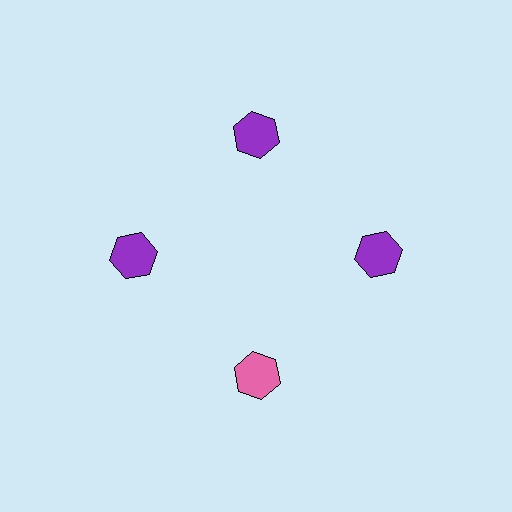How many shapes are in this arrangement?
There are 4 shapes arranged in a ring pattern.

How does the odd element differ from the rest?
It has a different color: pink instead of purple.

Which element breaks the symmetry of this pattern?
The pink hexagon at roughly the 6 o'clock position breaks the symmetry. All other shapes are purple hexagons.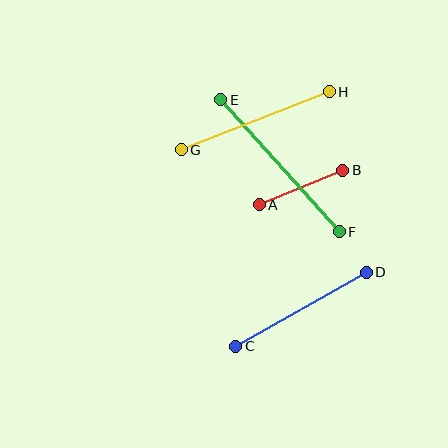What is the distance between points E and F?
The distance is approximately 177 pixels.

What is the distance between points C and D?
The distance is approximately 150 pixels.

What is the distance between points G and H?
The distance is approximately 159 pixels.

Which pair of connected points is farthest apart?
Points E and F are farthest apart.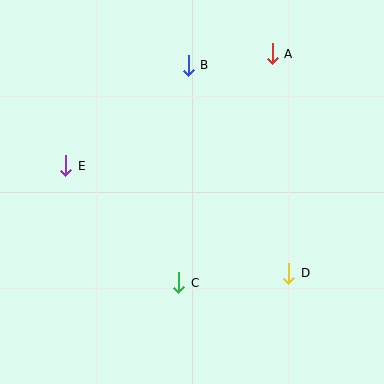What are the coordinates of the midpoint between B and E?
The midpoint between B and E is at (127, 116).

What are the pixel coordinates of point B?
Point B is at (188, 65).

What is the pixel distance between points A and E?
The distance between A and E is 235 pixels.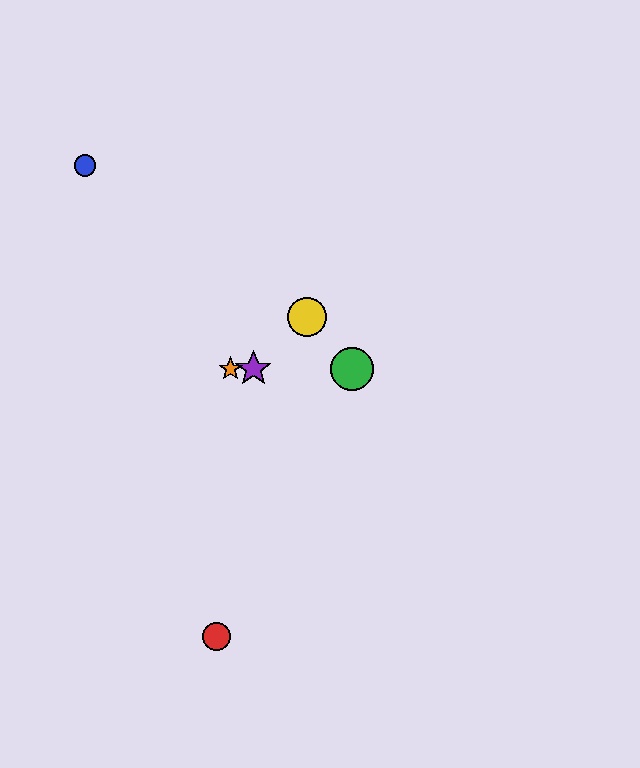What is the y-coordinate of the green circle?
The green circle is at y≈369.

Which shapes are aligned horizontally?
The green circle, the purple star, the orange star are aligned horizontally.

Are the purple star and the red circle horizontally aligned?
No, the purple star is at y≈369 and the red circle is at y≈636.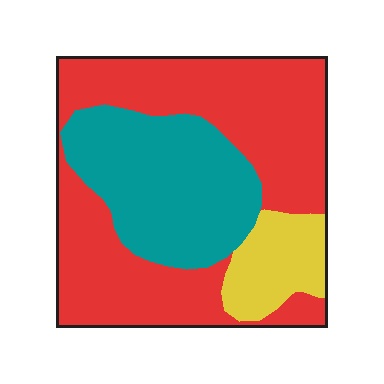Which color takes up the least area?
Yellow, at roughly 10%.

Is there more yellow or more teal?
Teal.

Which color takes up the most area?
Red, at roughly 55%.